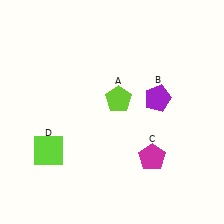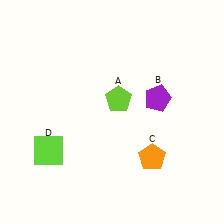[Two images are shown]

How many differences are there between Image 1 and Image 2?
There is 1 difference between the two images.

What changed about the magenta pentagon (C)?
In Image 1, C is magenta. In Image 2, it changed to orange.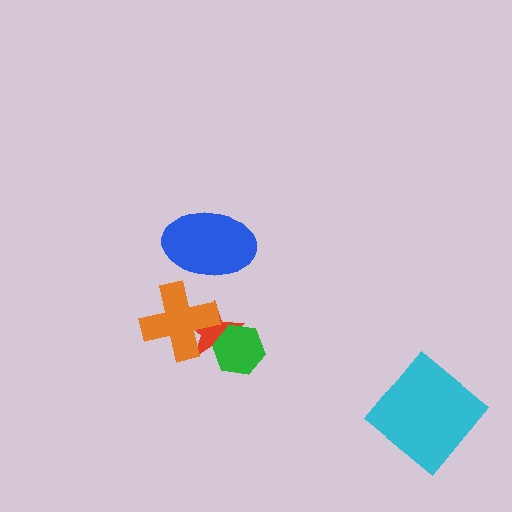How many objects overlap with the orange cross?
1 object overlaps with the orange cross.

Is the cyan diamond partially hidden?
No, no other shape covers it.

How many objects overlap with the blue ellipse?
0 objects overlap with the blue ellipse.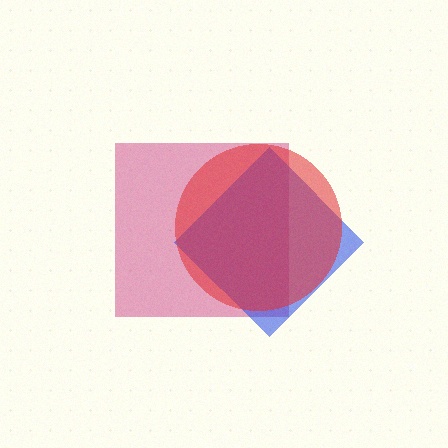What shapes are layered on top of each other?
The layered shapes are: a magenta square, a blue diamond, a red circle.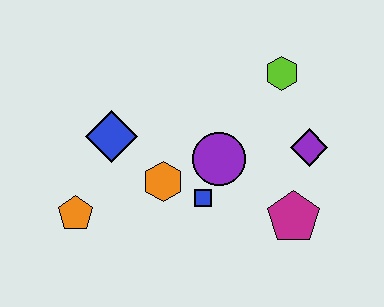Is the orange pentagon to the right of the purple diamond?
No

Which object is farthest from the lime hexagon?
The orange pentagon is farthest from the lime hexagon.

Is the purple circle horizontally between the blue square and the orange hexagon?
No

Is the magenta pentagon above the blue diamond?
No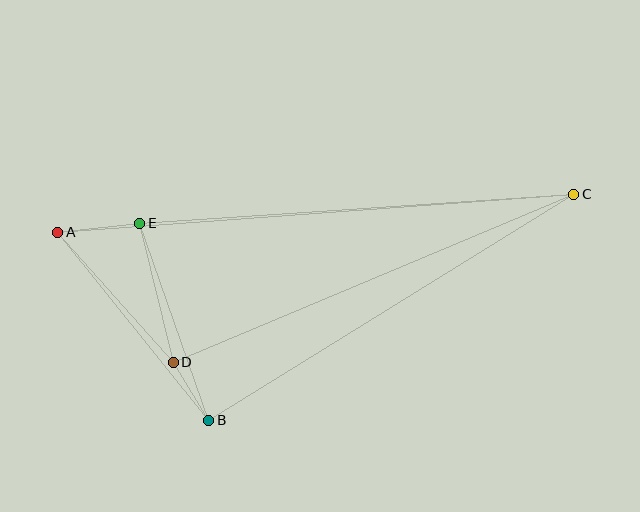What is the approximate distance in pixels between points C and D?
The distance between C and D is approximately 435 pixels.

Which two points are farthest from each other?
Points A and C are farthest from each other.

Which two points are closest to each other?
Points B and D are closest to each other.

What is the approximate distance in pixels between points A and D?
The distance between A and D is approximately 174 pixels.